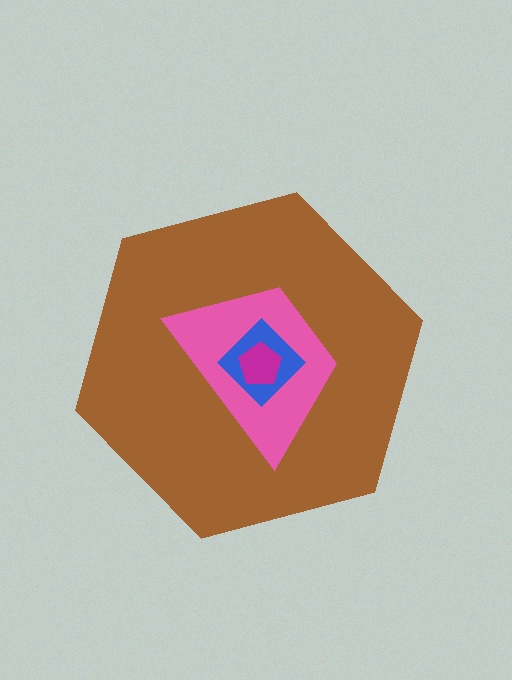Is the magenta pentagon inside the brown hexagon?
Yes.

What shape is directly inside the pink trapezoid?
The blue diamond.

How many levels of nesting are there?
4.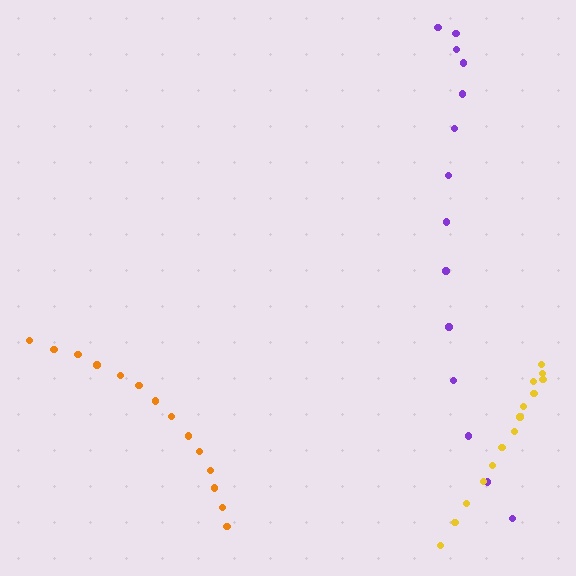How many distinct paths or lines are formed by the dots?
There are 3 distinct paths.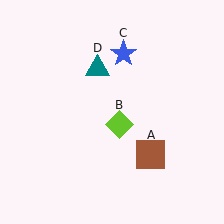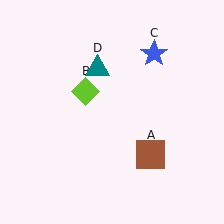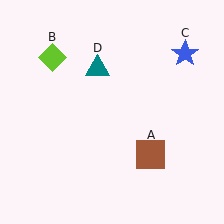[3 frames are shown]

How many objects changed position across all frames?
2 objects changed position: lime diamond (object B), blue star (object C).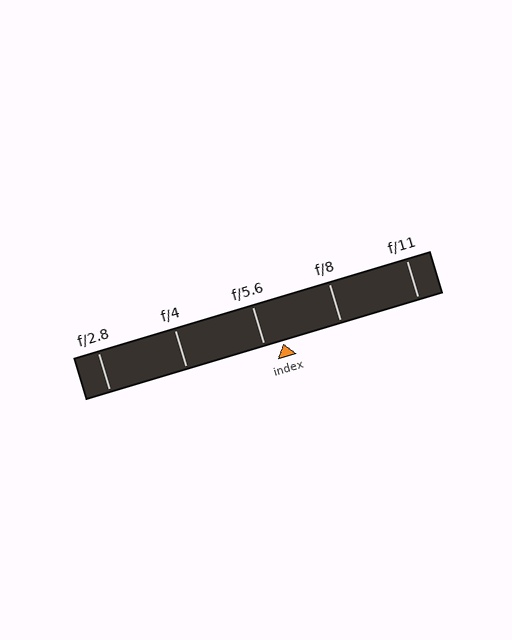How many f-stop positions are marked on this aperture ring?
There are 5 f-stop positions marked.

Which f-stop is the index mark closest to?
The index mark is closest to f/5.6.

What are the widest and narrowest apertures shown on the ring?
The widest aperture shown is f/2.8 and the narrowest is f/11.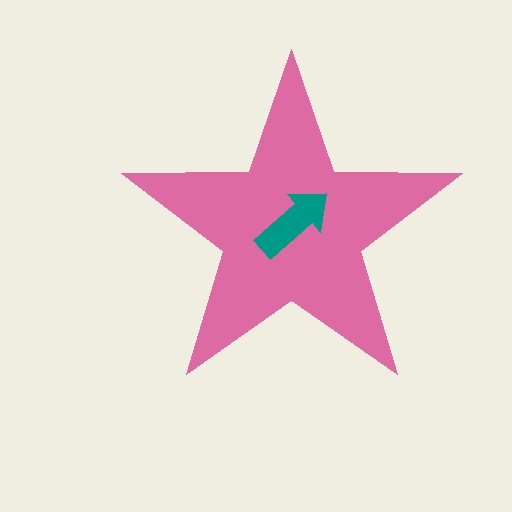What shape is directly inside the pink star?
The teal arrow.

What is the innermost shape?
The teal arrow.